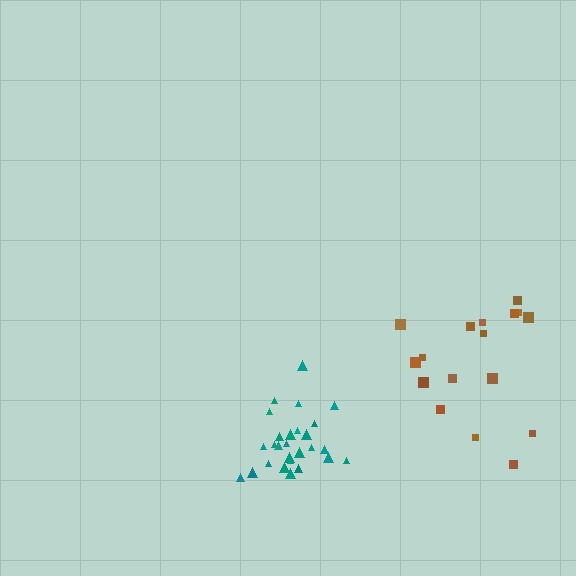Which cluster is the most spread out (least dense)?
Brown.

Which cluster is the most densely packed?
Teal.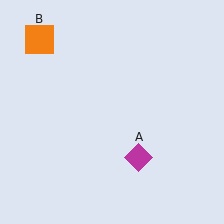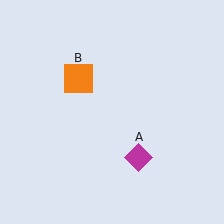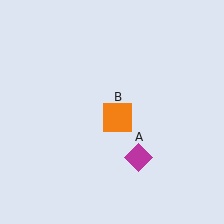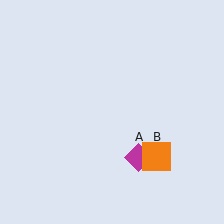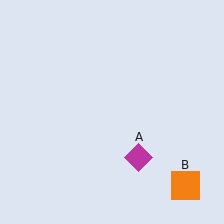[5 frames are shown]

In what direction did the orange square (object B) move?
The orange square (object B) moved down and to the right.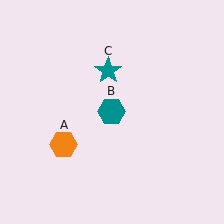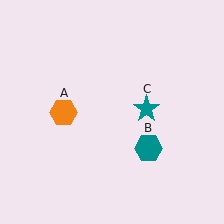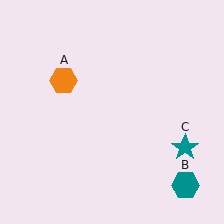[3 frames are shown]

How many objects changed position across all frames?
3 objects changed position: orange hexagon (object A), teal hexagon (object B), teal star (object C).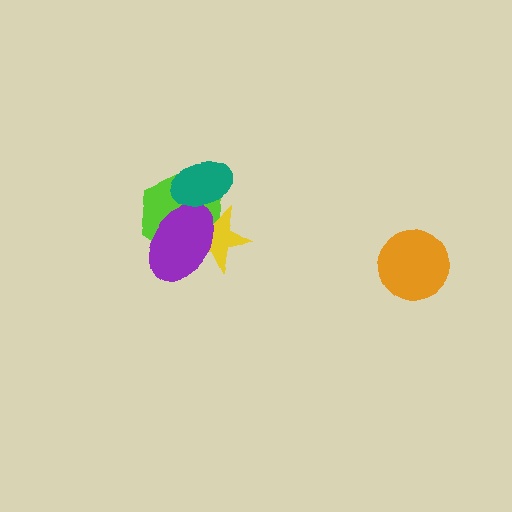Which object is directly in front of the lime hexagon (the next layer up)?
The yellow star is directly in front of the lime hexagon.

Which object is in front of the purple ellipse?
The teal ellipse is in front of the purple ellipse.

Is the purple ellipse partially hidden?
Yes, it is partially covered by another shape.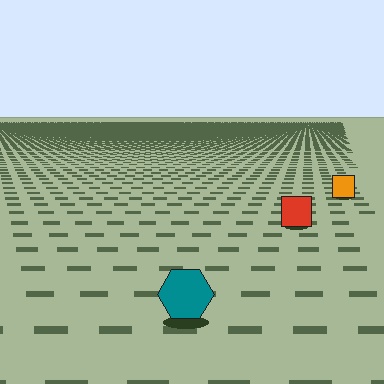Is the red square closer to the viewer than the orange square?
Yes. The red square is closer — you can tell from the texture gradient: the ground texture is coarser near it.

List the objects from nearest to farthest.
From nearest to farthest: the teal hexagon, the red square, the orange square.